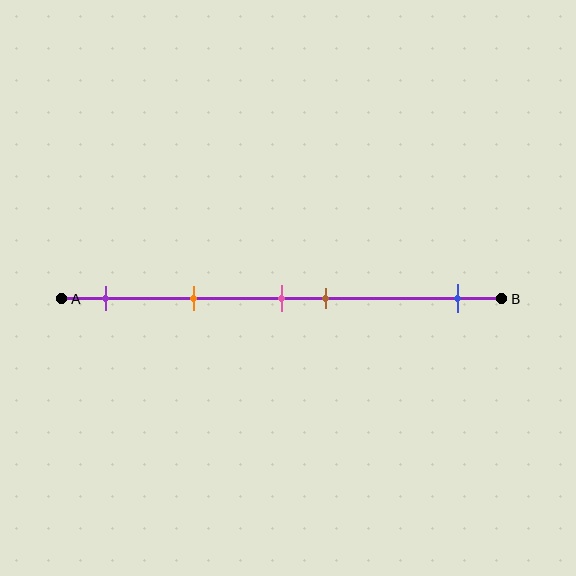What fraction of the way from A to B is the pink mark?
The pink mark is approximately 50% (0.5) of the way from A to B.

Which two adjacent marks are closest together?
The pink and brown marks are the closest adjacent pair.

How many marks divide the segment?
There are 5 marks dividing the segment.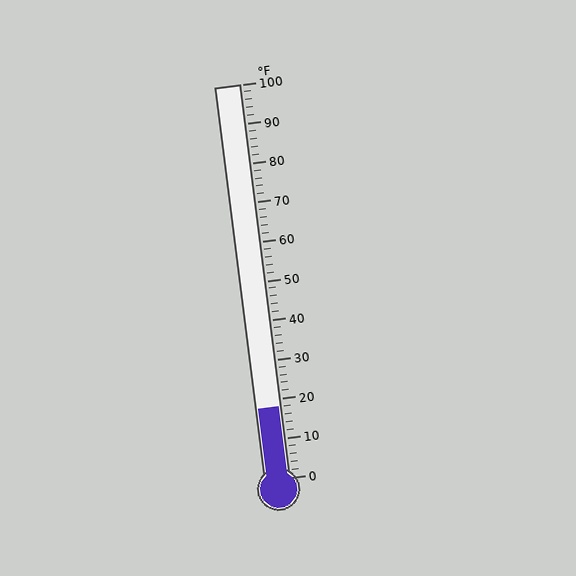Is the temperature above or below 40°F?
The temperature is below 40°F.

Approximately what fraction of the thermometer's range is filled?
The thermometer is filled to approximately 20% of its range.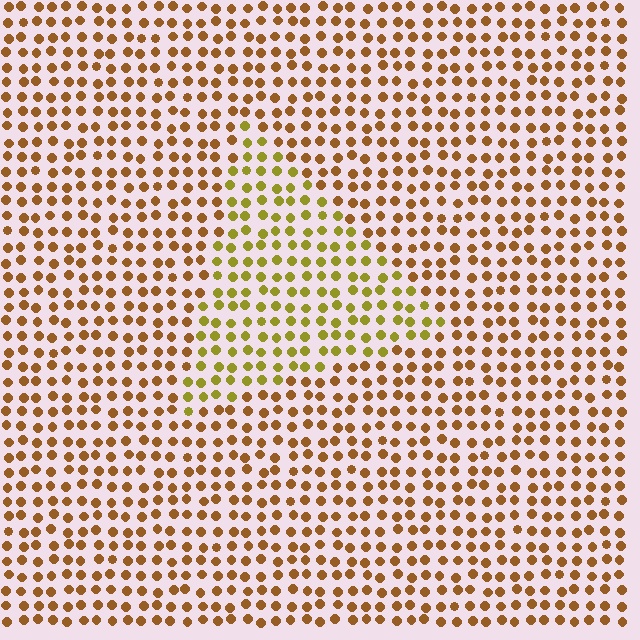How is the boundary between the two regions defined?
The boundary is defined purely by a slight shift in hue (about 32 degrees). Spacing, size, and orientation are identical on both sides.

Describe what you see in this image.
The image is filled with small brown elements in a uniform arrangement. A triangle-shaped region is visible where the elements are tinted to a slightly different hue, forming a subtle color boundary.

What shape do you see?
I see a triangle.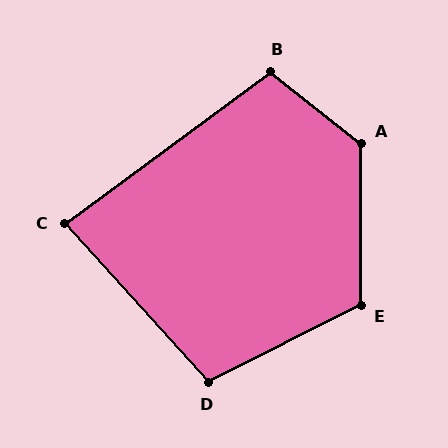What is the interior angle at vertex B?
Approximately 105 degrees (obtuse).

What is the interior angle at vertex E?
Approximately 117 degrees (obtuse).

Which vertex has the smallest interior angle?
C, at approximately 84 degrees.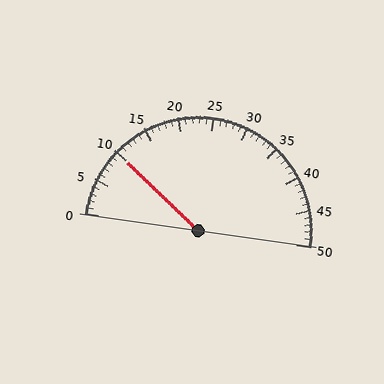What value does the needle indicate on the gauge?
The needle indicates approximately 10.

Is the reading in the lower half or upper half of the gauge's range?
The reading is in the lower half of the range (0 to 50).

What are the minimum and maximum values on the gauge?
The gauge ranges from 0 to 50.